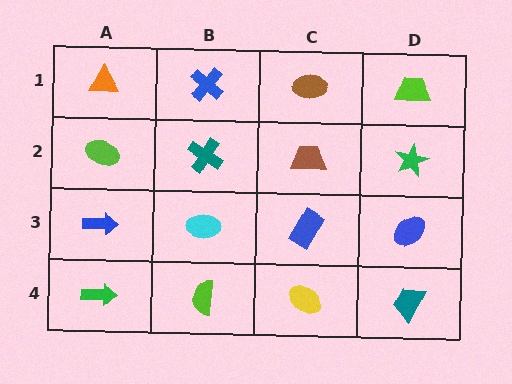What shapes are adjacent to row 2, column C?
A brown ellipse (row 1, column C), a blue rectangle (row 3, column C), a teal cross (row 2, column B), a green star (row 2, column D).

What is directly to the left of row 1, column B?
An orange triangle.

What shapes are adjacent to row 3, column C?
A brown trapezoid (row 2, column C), a yellow ellipse (row 4, column C), a cyan ellipse (row 3, column B), a blue ellipse (row 3, column D).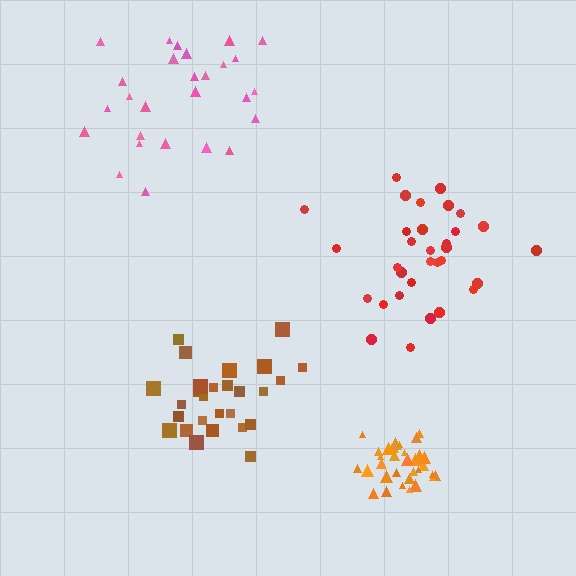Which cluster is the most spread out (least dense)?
Pink.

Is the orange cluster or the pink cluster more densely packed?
Orange.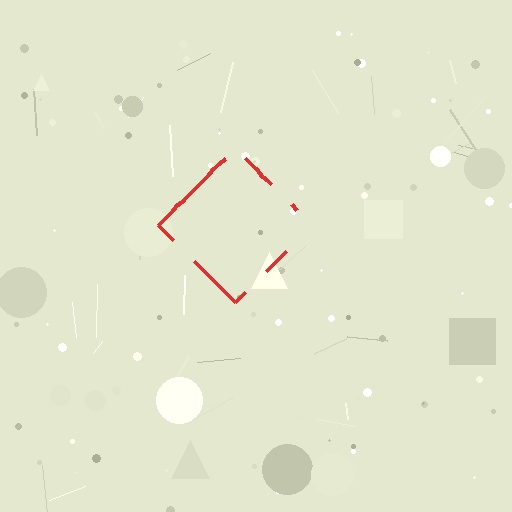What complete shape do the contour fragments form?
The contour fragments form a diamond.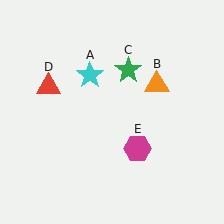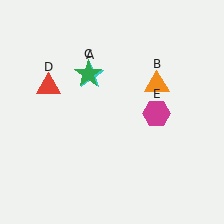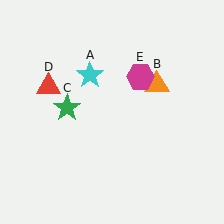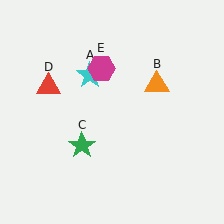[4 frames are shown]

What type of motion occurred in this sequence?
The green star (object C), magenta hexagon (object E) rotated counterclockwise around the center of the scene.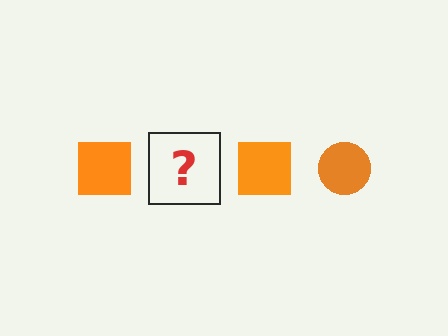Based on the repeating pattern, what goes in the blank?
The blank should be an orange circle.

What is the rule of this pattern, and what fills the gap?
The rule is that the pattern cycles through square, circle shapes in orange. The gap should be filled with an orange circle.